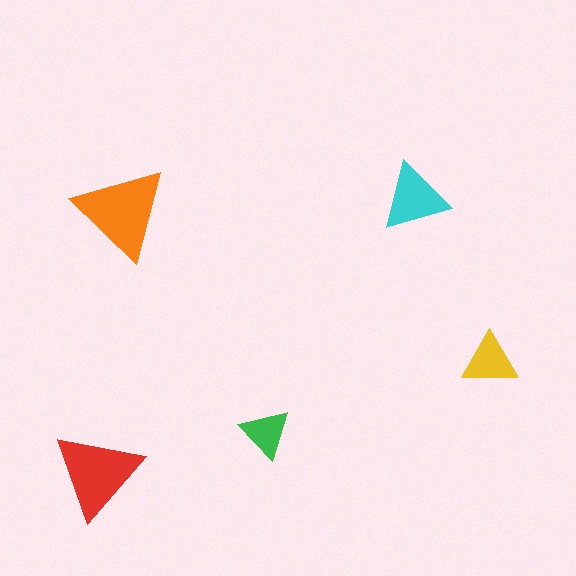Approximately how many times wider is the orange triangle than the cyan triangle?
About 1.5 times wider.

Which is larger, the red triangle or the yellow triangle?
The red one.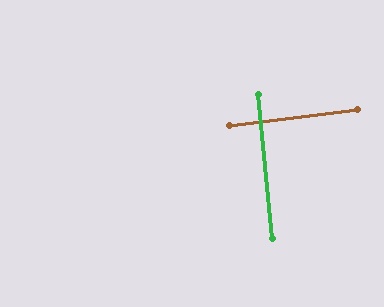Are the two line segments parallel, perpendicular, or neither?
Perpendicular — they meet at approximately 88°.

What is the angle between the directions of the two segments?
Approximately 88 degrees.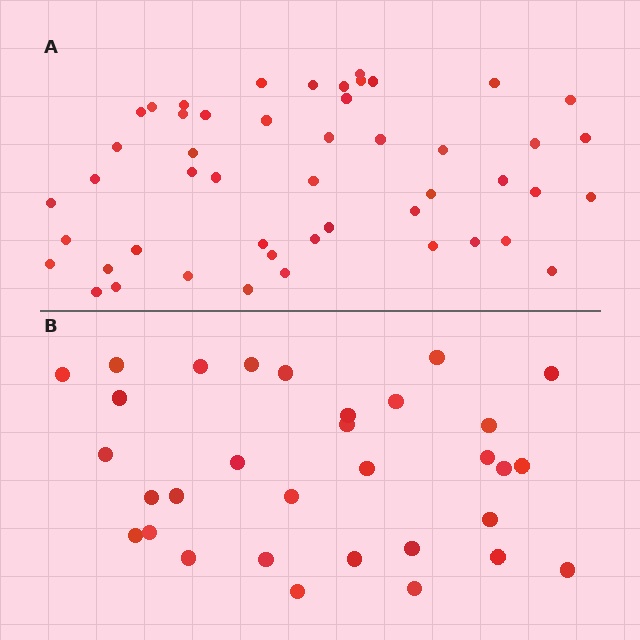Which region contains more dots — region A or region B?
Region A (the top region) has more dots.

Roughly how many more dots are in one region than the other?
Region A has approximately 15 more dots than region B.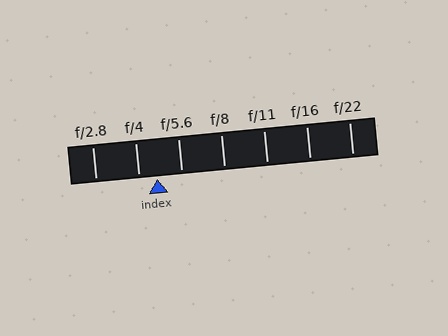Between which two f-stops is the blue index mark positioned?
The index mark is between f/4 and f/5.6.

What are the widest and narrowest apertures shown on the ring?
The widest aperture shown is f/2.8 and the narrowest is f/22.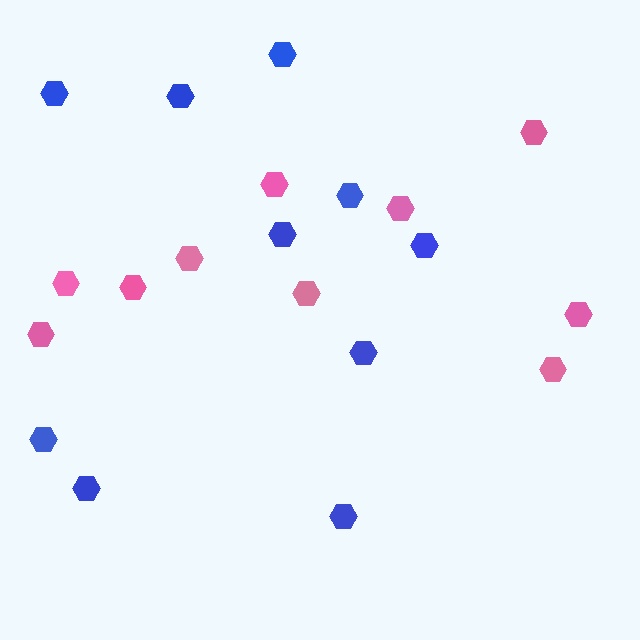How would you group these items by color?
There are 2 groups: one group of pink hexagons (10) and one group of blue hexagons (10).